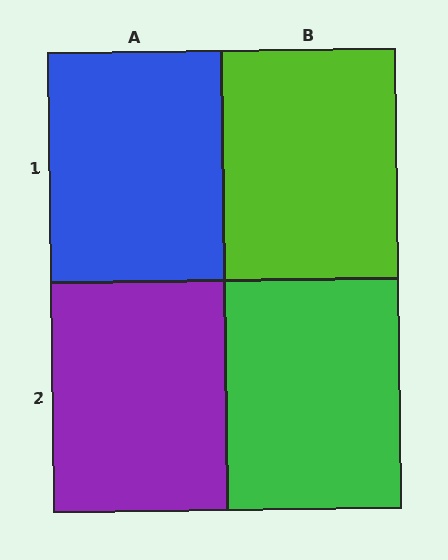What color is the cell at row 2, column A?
Purple.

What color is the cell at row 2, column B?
Green.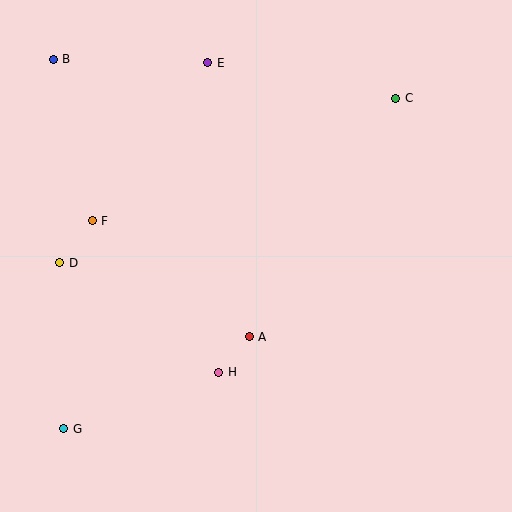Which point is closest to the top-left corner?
Point B is closest to the top-left corner.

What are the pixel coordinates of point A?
Point A is at (249, 337).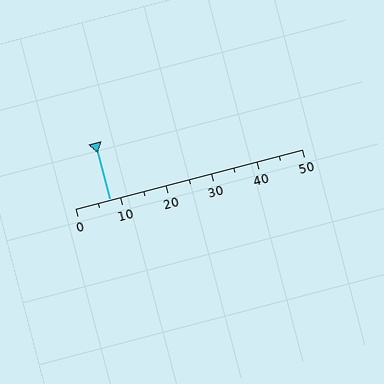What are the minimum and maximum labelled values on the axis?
The axis runs from 0 to 50.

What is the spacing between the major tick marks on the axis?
The major ticks are spaced 10 apart.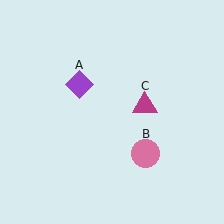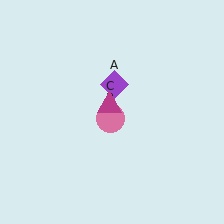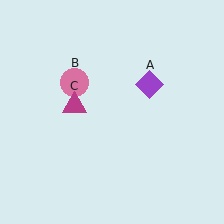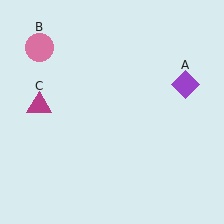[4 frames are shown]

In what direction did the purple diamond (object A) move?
The purple diamond (object A) moved right.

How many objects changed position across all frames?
3 objects changed position: purple diamond (object A), pink circle (object B), magenta triangle (object C).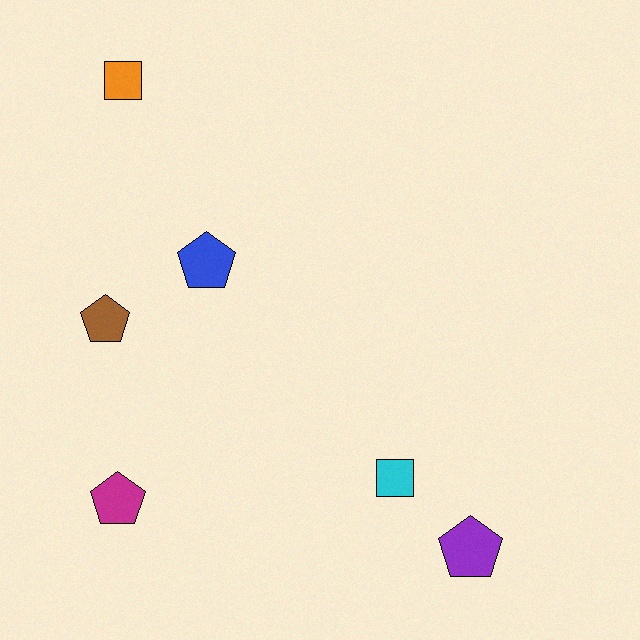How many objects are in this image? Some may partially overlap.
There are 6 objects.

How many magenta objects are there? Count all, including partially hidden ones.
There is 1 magenta object.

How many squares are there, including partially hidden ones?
There are 2 squares.